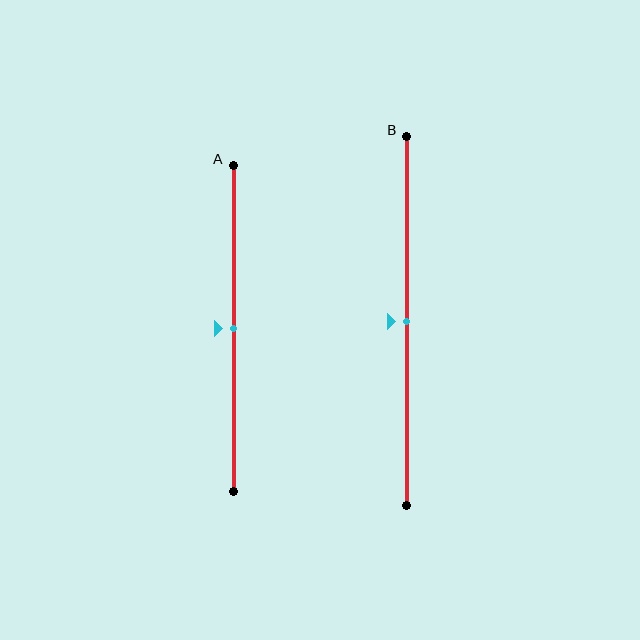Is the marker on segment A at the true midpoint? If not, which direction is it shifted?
Yes, the marker on segment A is at the true midpoint.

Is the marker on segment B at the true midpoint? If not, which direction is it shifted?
Yes, the marker on segment B is at the true midpoint.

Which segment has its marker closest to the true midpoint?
Segment A has its marker closest to the true midpoint.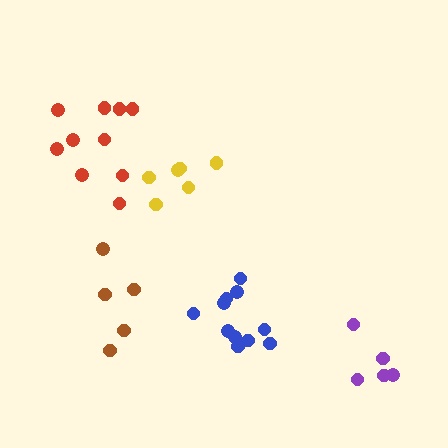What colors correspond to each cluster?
The clusters are colored: purple, yellow, red, blue, brown.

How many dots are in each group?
Group 1: 5 dots, Group 2: 6 dots, Group 3: 10 dots, Group 4: 11 dots, Group 5: 5 dots (37 total).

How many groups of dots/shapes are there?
There are 5 groups.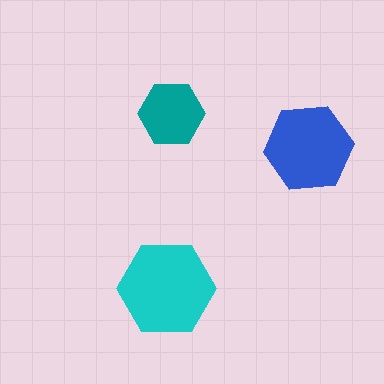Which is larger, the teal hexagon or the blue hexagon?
The blue one.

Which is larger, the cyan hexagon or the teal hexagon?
The cyan one.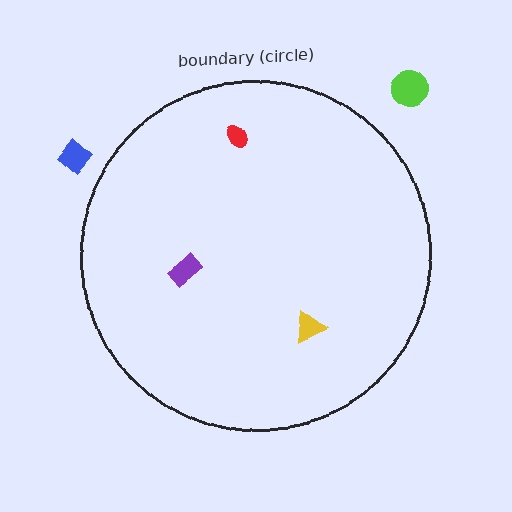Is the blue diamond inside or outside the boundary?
Outside.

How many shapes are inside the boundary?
3 inside, 2 outside.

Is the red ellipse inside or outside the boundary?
Inside.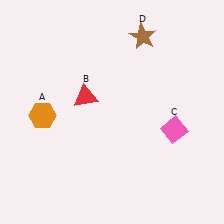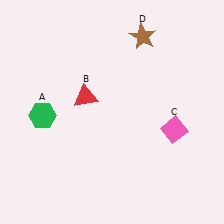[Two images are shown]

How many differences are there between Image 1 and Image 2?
There is 1 difference between the two images.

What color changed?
The hexagon (A) changed from orange in Image 1 to green in Image 2.